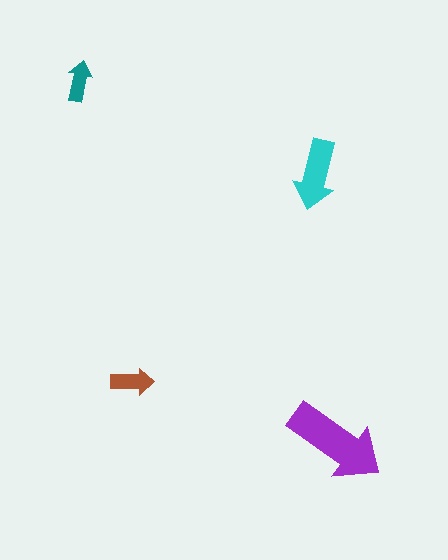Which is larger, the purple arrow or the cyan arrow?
The purple one.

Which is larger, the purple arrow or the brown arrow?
The purple one.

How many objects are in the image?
There are 4 objects in the image.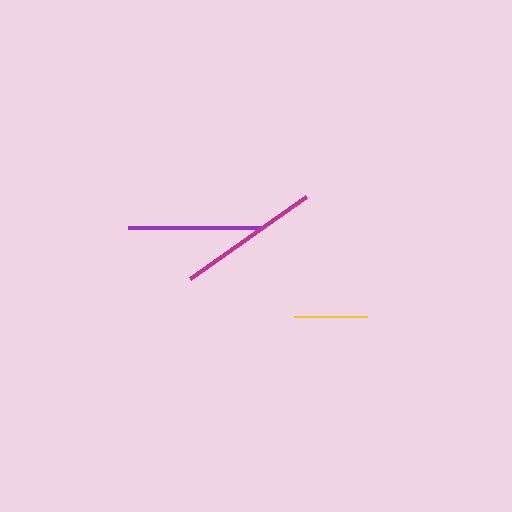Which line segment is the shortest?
The yellow line is the shortest at approximately 73 pixels.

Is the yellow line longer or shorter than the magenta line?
The magenta line is longer than the yellow line.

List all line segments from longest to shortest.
From longest to shortest: magenta, purple, yellow.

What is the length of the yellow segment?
The yellow segment is approximately 73 pixels long.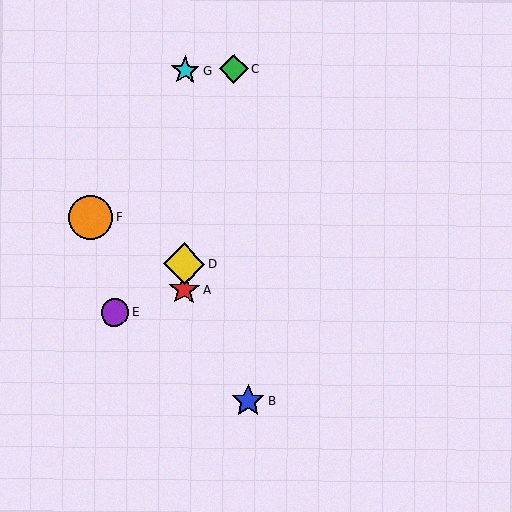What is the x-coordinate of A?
Object A is at x≈184.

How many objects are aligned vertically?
3 objects (A, D, G) are aligned vertically.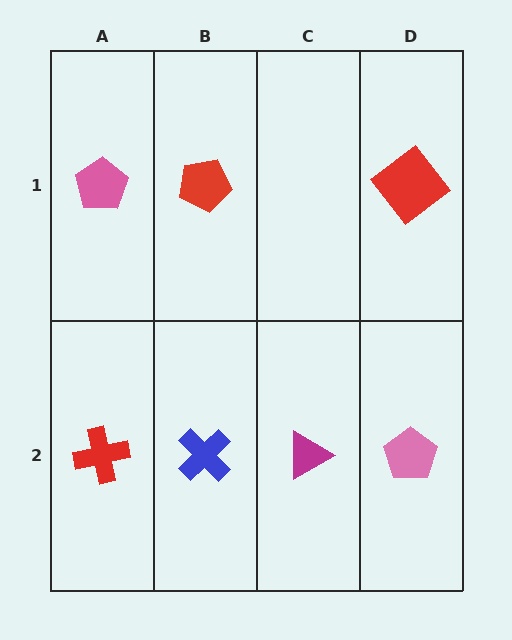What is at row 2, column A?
A red cross.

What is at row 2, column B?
A blue cross.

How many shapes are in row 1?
3 shapes.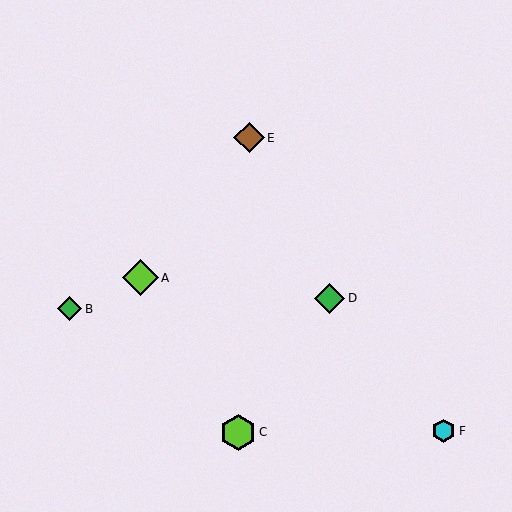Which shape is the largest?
The lime hexagon (labeled C) is the largest.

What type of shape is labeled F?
Shape F is a cyan hexagon.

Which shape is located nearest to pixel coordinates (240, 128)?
The brown diamond (labeled E) at (249, 138) is nearest to that location.